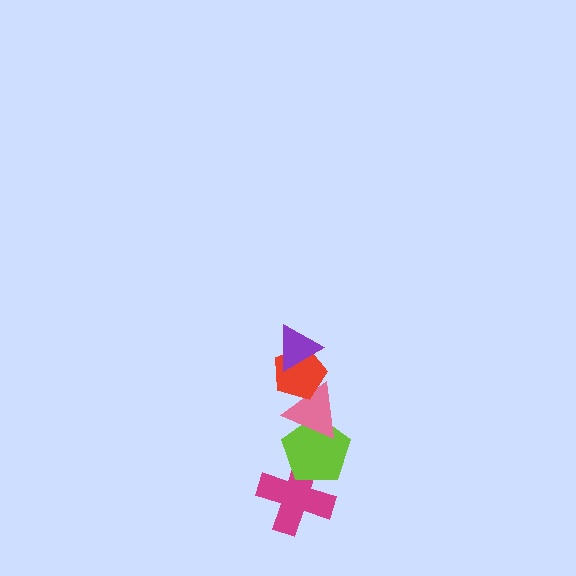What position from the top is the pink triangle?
The pink triangle is 3rd from the top.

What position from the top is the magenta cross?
The magenta cross is 5th from the top.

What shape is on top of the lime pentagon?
The pink triangle is on top of the lime pentagon.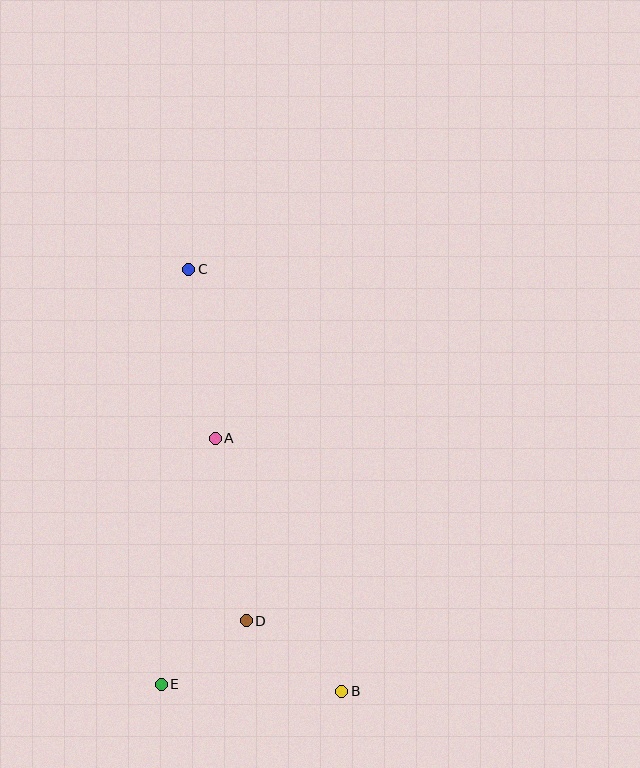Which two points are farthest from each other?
Points B and C are farthest from each other.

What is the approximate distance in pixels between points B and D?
The distance between B and D is approximately 119 pixels.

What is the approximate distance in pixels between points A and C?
The distance between A and C is approximately 171 pixels.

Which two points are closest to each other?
Points D and E are closest to each other.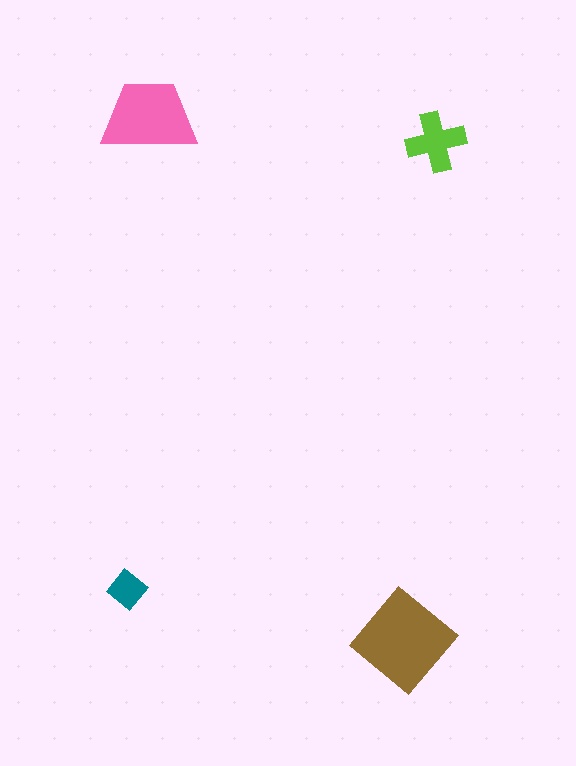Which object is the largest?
The brown diamond.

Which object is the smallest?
The teal diamond.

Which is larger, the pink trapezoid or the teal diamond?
The pink trapezoid.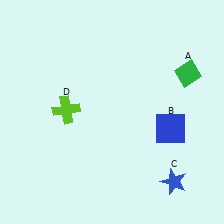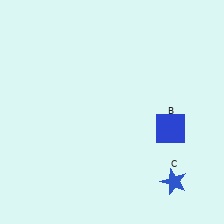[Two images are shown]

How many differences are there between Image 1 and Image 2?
There are 2 differences between the two images.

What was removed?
The lime cross (D), the green diamond (A) were removed in Image 2.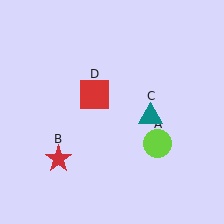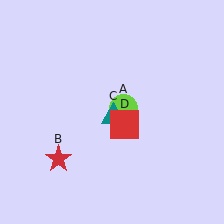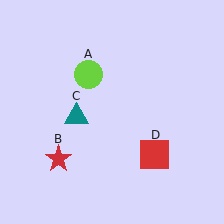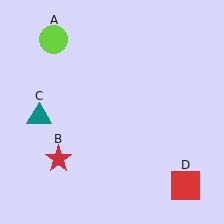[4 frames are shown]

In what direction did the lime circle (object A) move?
The lime circle (object A) moved up and to the left.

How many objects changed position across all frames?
3 objects changed position: lime circle (object A), teal triangle (object C), red square (object D).